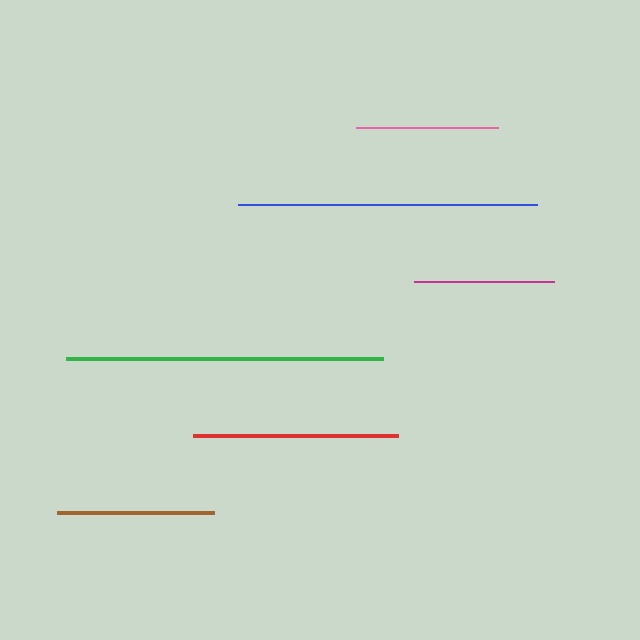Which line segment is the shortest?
The magenta line is the shortest at approximately 141 pixels.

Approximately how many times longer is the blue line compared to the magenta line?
The blue line is approximately 2.1 times the length of the magenta line.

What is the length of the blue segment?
The blue segment is approximately 299 pixels long.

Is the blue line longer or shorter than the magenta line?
The blue line is longer than the magenta line.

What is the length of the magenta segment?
The magenta segment is approximately 141 pixels long.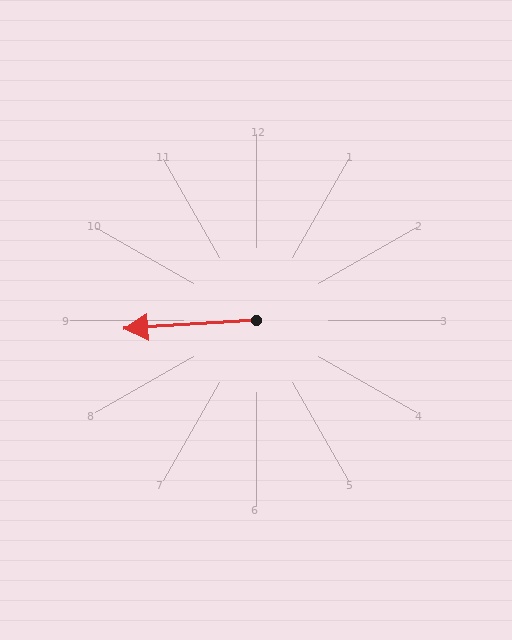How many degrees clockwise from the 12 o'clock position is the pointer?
Approximately 266 degrees.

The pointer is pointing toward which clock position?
Roughly 9 o'clock.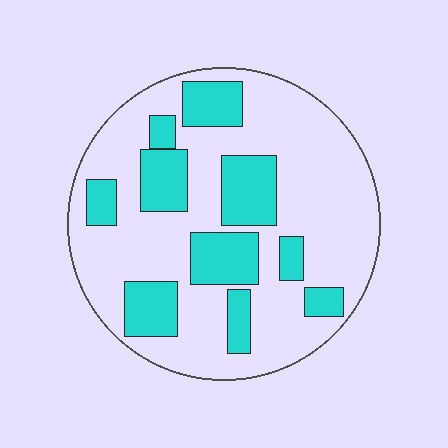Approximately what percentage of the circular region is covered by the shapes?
Approximately 30%.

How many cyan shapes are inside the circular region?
10.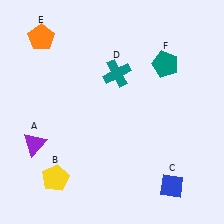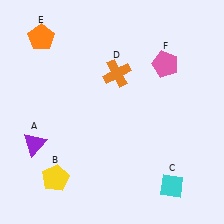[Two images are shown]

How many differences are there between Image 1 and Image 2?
There are 3 differences between the two images.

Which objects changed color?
C changed from blue to cyan. D changed from teal to orange. F changed from teal to pink.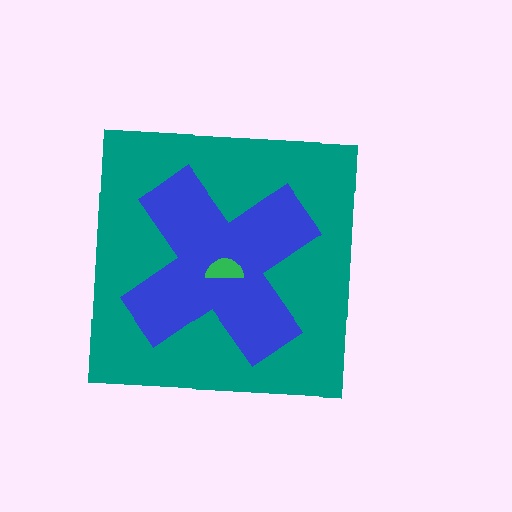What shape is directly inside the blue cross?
The green semicircle.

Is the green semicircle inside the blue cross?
Yes.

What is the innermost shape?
The green semicircle.